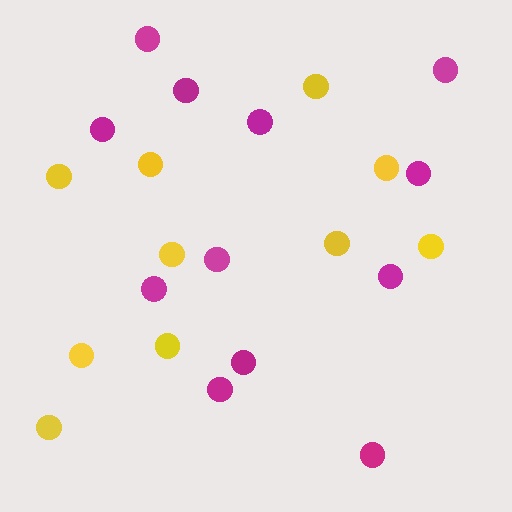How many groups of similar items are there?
There are 2 groups: one group of yellow circles (10) and one group of magenta circles (12).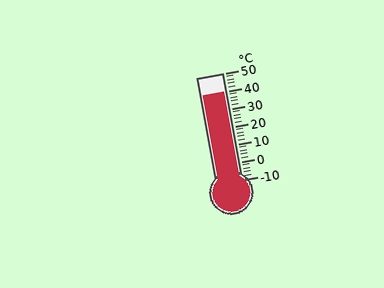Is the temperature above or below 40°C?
The temperature is at 40°C.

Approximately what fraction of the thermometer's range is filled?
The thermometer is filled to approximately 85% of its range.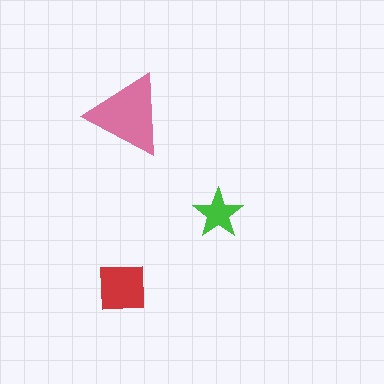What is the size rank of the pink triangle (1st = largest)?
1st.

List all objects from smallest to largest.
The green star, the red square, the pink triangle.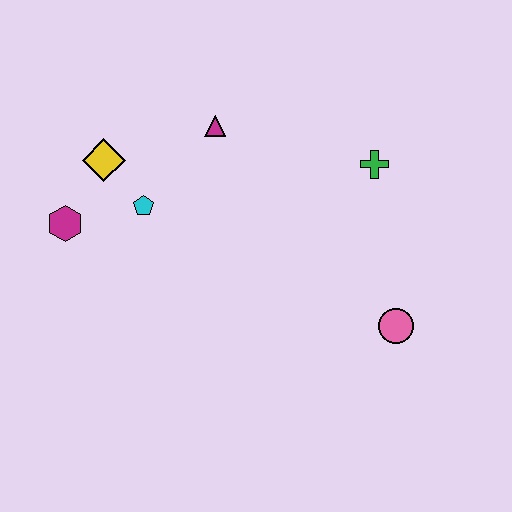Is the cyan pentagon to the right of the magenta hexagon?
Yes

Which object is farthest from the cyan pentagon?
The pink circle is farthest from the cyan pentagon.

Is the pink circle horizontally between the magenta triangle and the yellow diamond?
No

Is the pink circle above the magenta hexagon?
No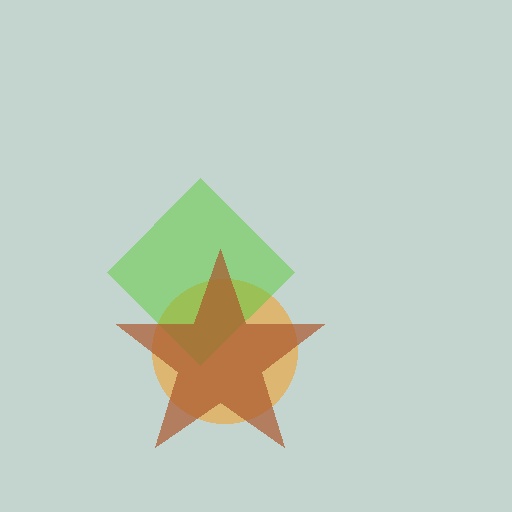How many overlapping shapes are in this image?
There are 3 overlapping shapes in the image.